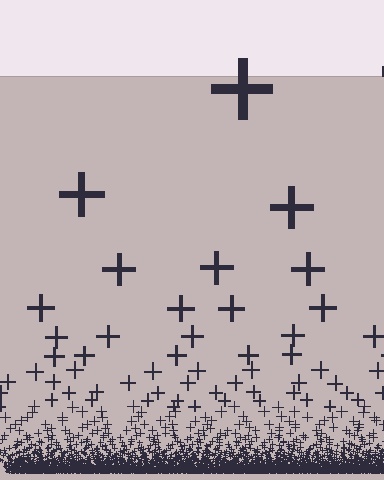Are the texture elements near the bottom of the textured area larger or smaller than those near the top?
Smaller. The gradient is inverted — elements near the bottom are smaller and denser.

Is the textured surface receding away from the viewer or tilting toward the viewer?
The surface appears to tilt toward the viewer. Texture elements get larger and sparser toward the top.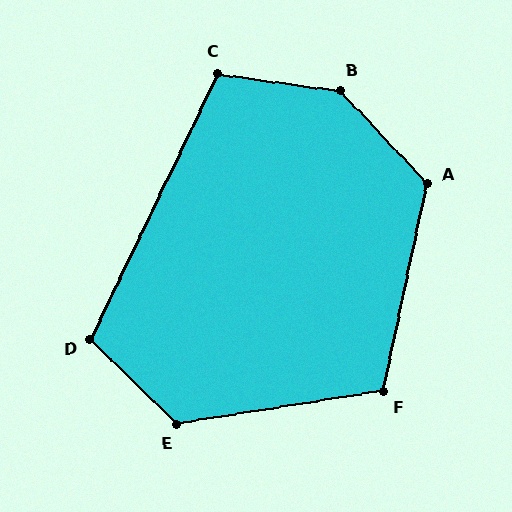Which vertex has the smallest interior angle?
C, at approximately 108 degrees.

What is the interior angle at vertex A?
Approximately 125 degrees (obtuse).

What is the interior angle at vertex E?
Approximately 127 degrees (obtuse).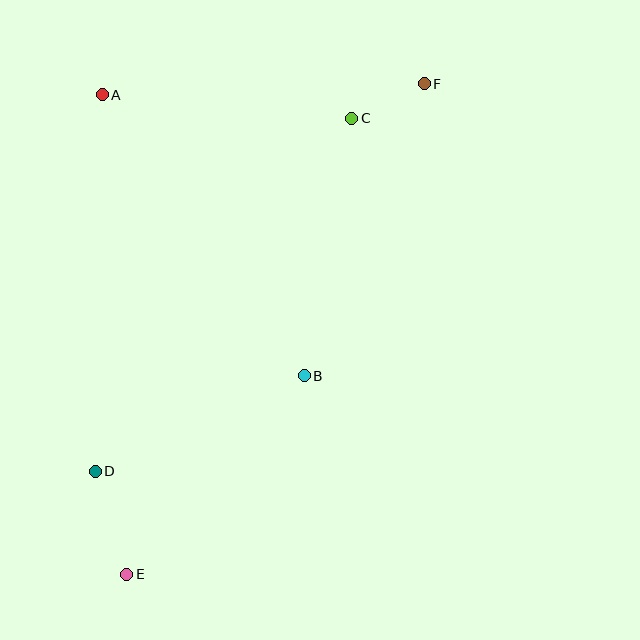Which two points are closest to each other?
Points C and F are closest to each other.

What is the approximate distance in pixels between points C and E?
The distance between C and E is approximately 508 pixels.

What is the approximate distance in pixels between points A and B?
The distance between A and B is approximately 346 pixels.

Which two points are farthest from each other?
Points E and F are farthest from each other.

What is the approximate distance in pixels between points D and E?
The distance between D and E is approximately 107 pixels.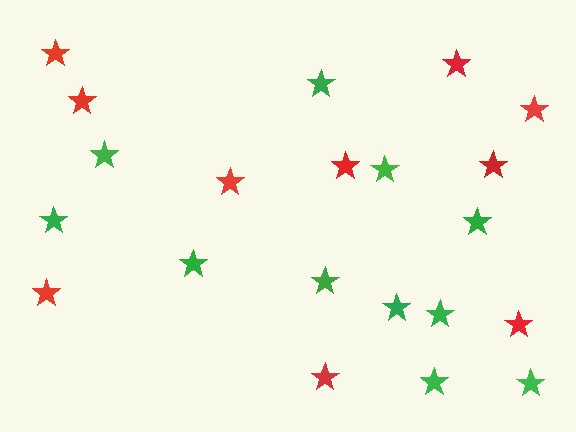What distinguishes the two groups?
There are 2 groups: one group of red stars (10) and one group of green stars (11).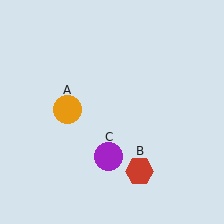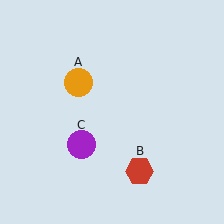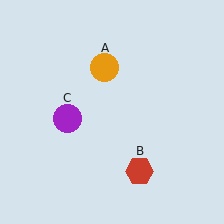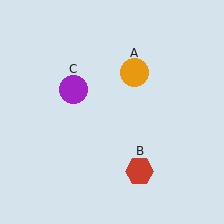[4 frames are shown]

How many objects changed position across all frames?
2 objects changed position: orange circle (object A), purple circle (object C).